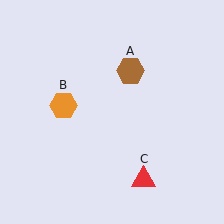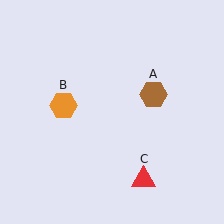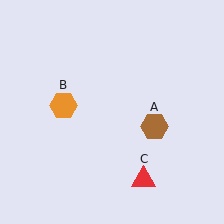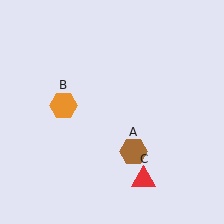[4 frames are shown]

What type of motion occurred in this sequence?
The brown hexagon (object A) rotated clockwise around the center of the scene.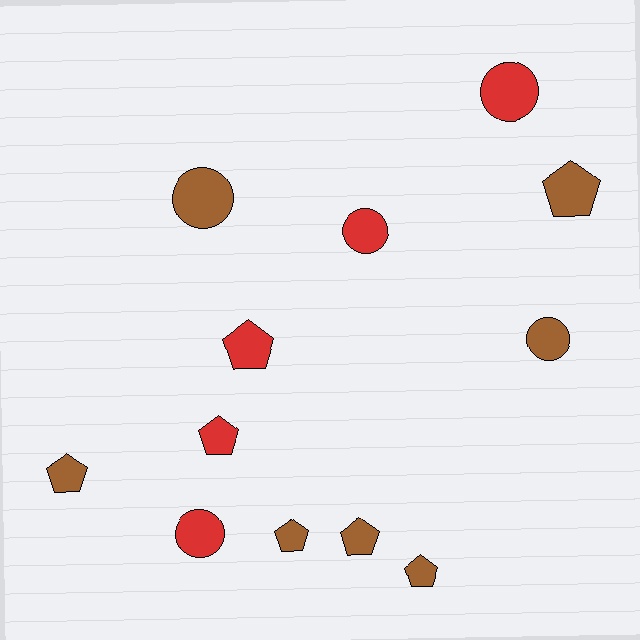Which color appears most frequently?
Brown, with 7 objects.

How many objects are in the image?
There are 12 objects.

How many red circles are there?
There are 3 red circles.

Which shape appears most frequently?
Pentagon, with 7 objects.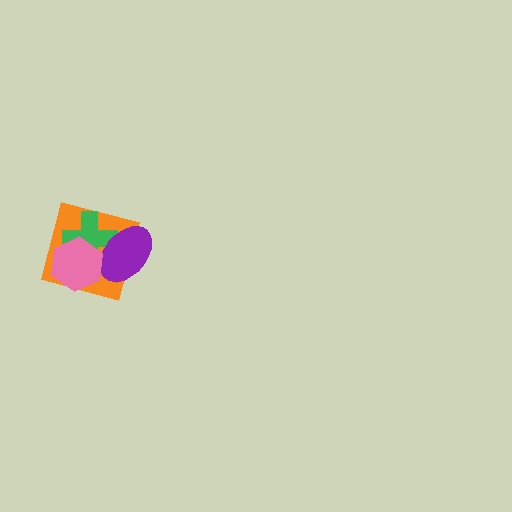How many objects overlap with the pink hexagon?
3 objects overlap with the pink hexagon.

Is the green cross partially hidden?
Yes, it is partially covered by another shape.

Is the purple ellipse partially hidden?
Yes, it is partially covered by another shape.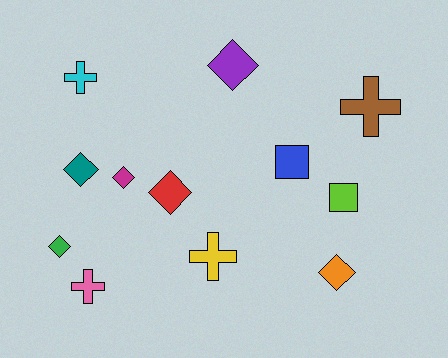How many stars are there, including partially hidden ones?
There are no stars.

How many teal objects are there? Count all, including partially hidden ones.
There is 1 teal object.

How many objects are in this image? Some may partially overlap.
There are 12 objects.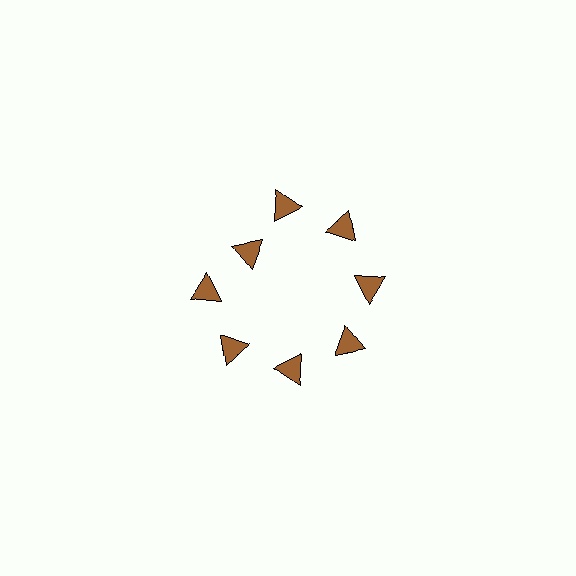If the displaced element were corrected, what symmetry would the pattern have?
It would have 8-fold rotational symmetry — the pattern would map onto itself every 45 degrees.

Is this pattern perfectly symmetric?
No. The 8 brown triangles are arranged in a ring, but one element near the 10 o'clock position is pulled inward toward the center, breaking the 8-fold rotational symmetry.